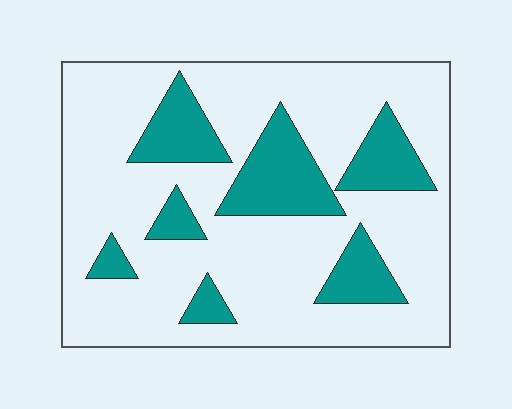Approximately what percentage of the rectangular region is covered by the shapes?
Approximately 25%.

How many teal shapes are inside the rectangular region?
7.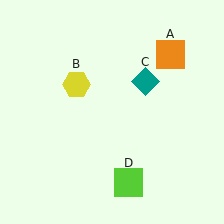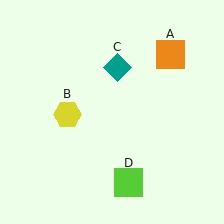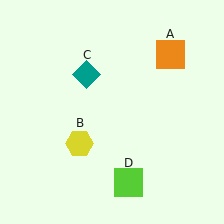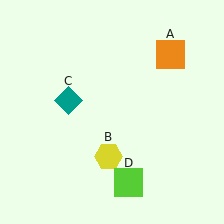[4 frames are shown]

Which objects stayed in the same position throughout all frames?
Orange square (object A) and lime square (object D) remained stationary.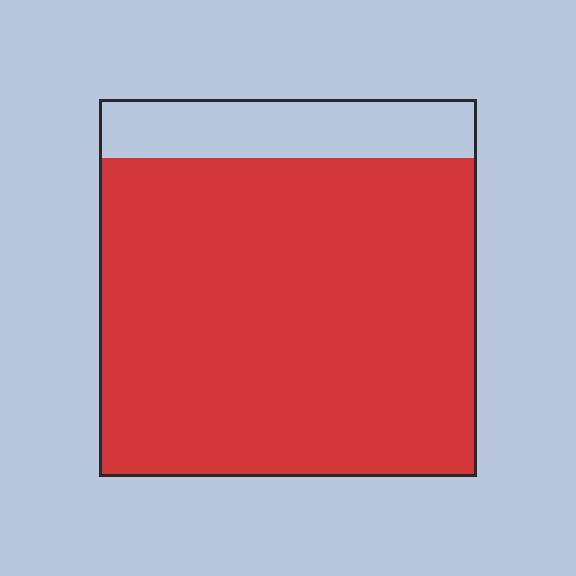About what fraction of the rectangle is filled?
About five sixths (5/6).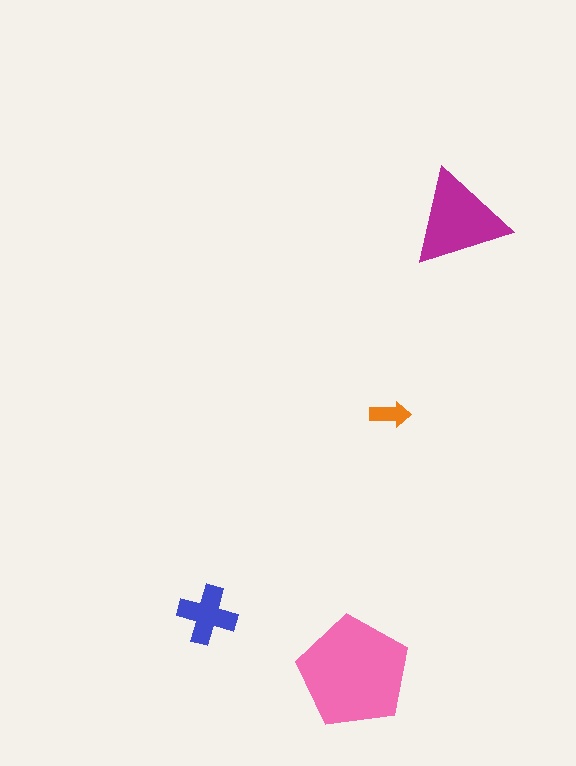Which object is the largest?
The pink pentagon.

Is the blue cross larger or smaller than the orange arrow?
Larger.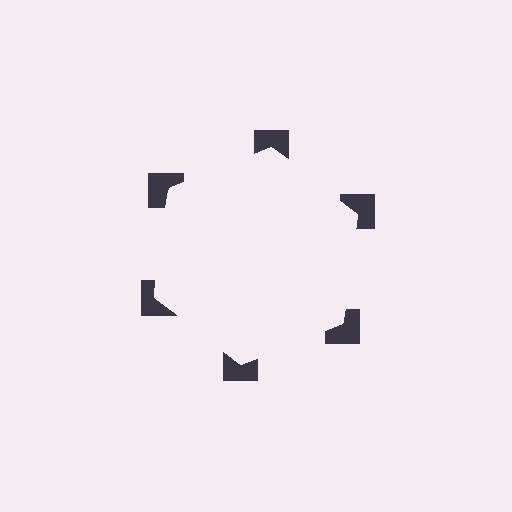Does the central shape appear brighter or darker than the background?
It typically appears slightly brighter than the background, even though no actual brightness change is drawn.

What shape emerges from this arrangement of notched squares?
An illusory hexagon — its edges are inferred from the aligned wedge cuts in the notched squares, not physically drawn.